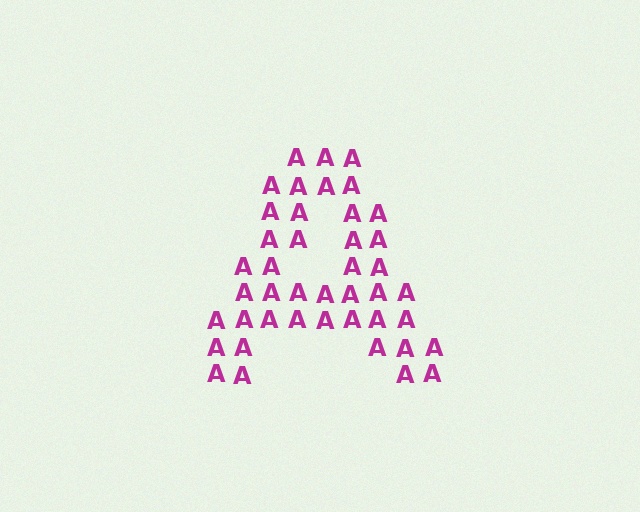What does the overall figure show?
The overall figure shows the letter A.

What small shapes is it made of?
It is made of small letter A's.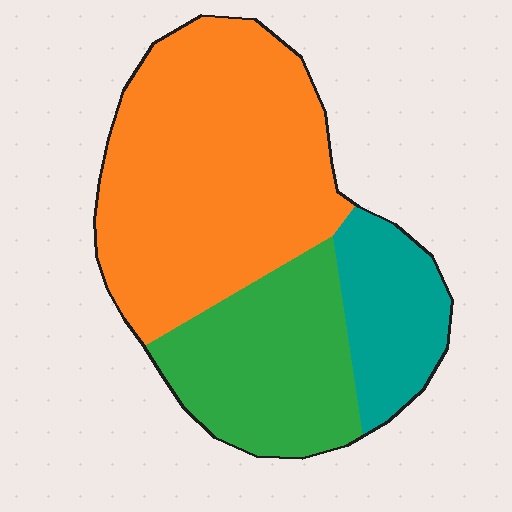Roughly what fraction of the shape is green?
Green takes up about one quarter (1/4) of the shape.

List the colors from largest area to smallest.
From largest to smallest: orange, green, teal.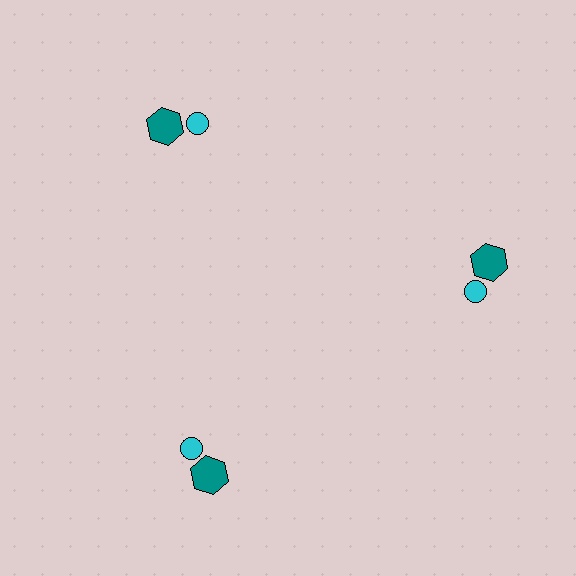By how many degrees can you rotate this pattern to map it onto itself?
The pattern maps onto itself every 120 degrees of rotation.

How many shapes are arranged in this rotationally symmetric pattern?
There are 6 shapes, arranged in 3 groups of 2.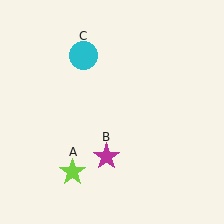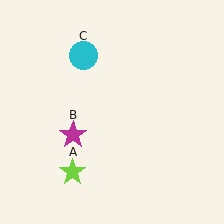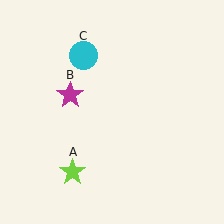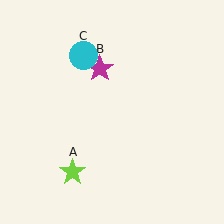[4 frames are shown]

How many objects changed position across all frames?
1 object changed position: magenta star (object B).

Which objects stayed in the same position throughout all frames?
Lime star (object A) and cyan circle (object C) remained stationary.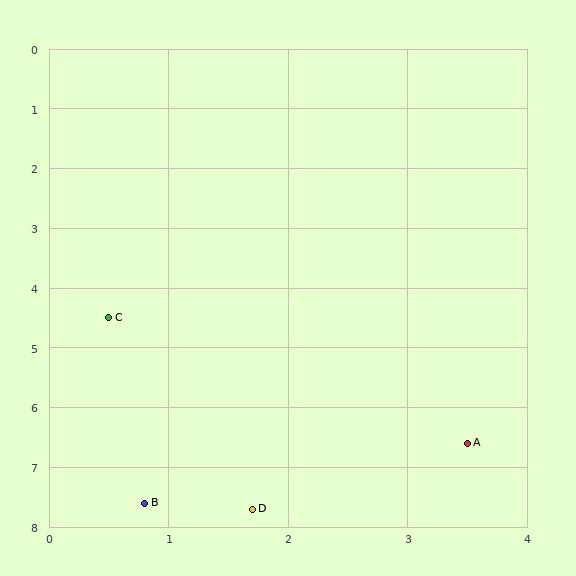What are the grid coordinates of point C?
Point C is at approximately (0.5, 4.5).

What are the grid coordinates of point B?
Point B is at approximately (0.8, 7.6).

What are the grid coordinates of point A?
Point A is at approximately (3.5, 6.6).